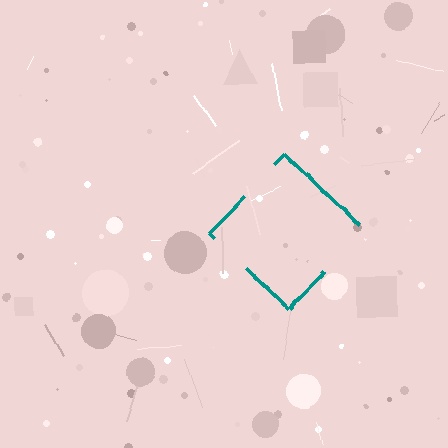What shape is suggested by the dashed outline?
The dashed outline suggests a diamond.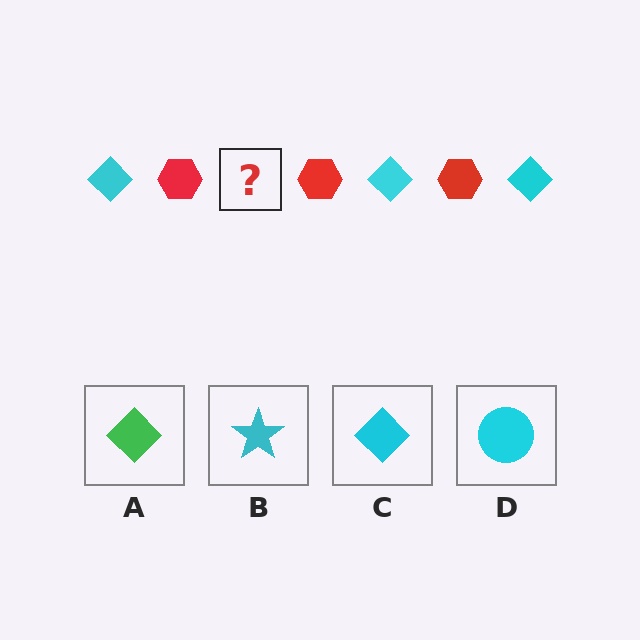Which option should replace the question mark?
Option C.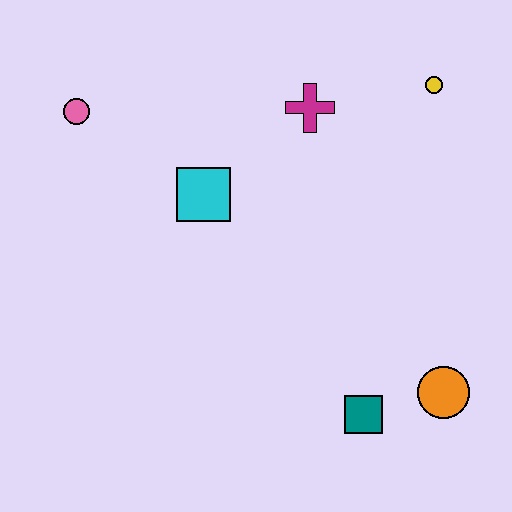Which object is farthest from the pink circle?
The orange circle is farthest from the pink circle.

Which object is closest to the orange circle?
The teal square is closest to the orange circle.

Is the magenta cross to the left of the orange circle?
Yes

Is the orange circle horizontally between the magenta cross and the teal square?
No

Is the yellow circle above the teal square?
Yes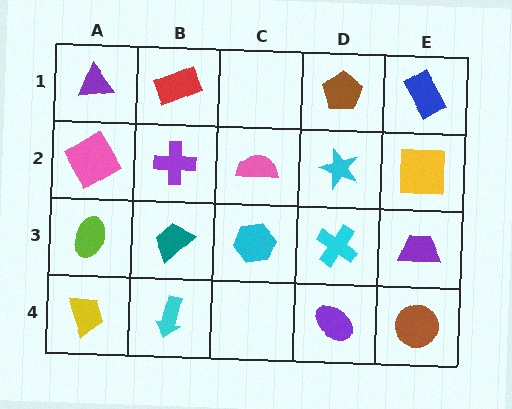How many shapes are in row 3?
5 shapes.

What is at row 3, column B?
A teal trapezoid.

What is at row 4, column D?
A purple ellipse.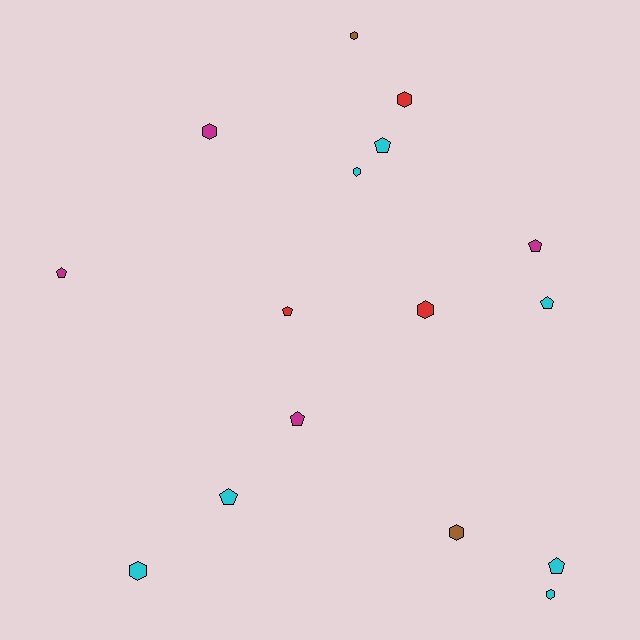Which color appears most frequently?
Cyan, with 7 objects.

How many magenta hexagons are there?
There is 1 magenta hexagon.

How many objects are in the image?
There are 16 objects.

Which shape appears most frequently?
Pentagon, with 8 objects.